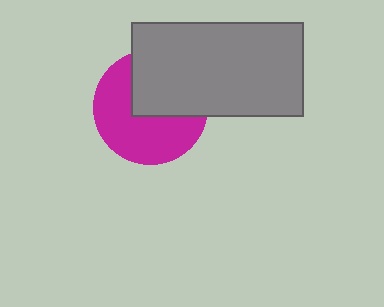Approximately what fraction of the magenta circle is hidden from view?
Roughly 43% of the magenta circle is hidden behind the gray rectangle.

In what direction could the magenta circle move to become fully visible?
The magenta circle could move toward the lower-left. That would shift it out from behind the gray rectangle entirely.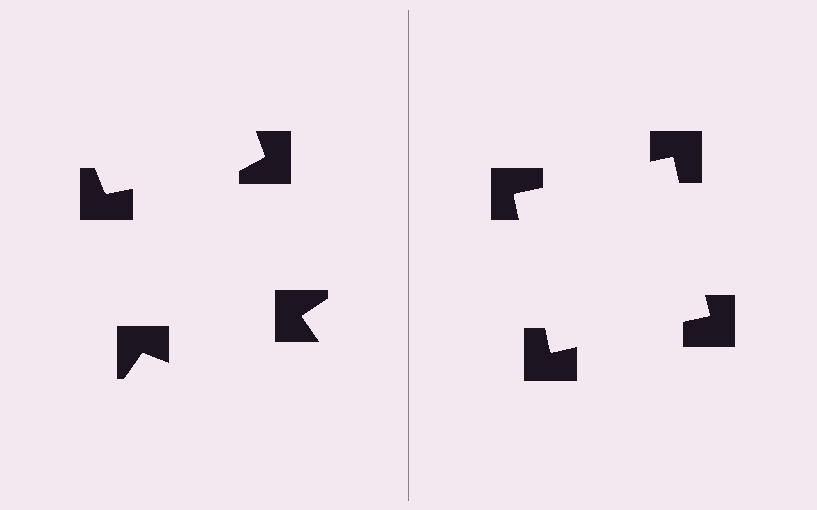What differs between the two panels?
The notched squares are positioned identically on both sides; only the wedge orientations differ. On the right they align to a square; on the left they are misaligned.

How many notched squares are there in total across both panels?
8 — 4 on each side.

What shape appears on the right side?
An illusory square.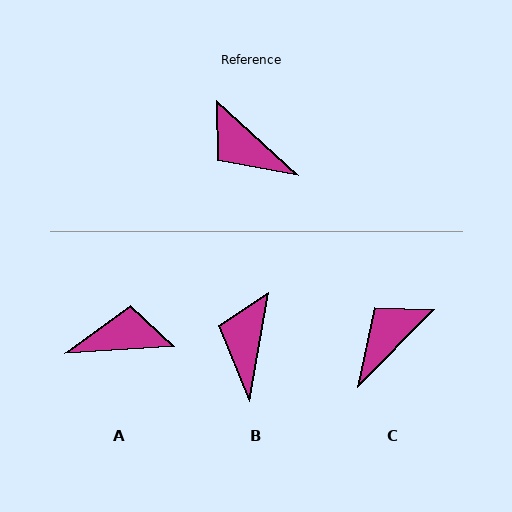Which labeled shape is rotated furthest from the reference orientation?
A, about 134 degrees away.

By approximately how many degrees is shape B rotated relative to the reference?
Approximately 58 degrees clockwise.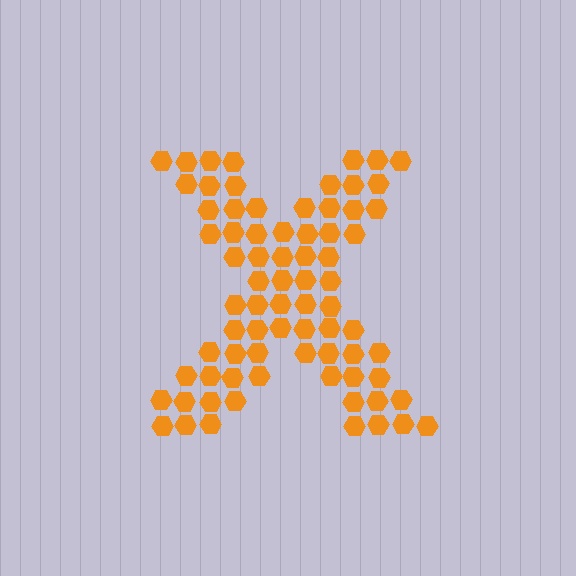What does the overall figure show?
The overall figure shows the letter X.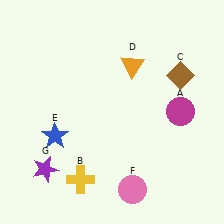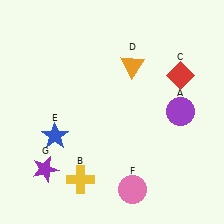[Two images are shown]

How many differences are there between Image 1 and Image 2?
There are 2 differences between the two images.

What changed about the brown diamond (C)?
In Image 1, C is brown. In Image 2, it changed to red.